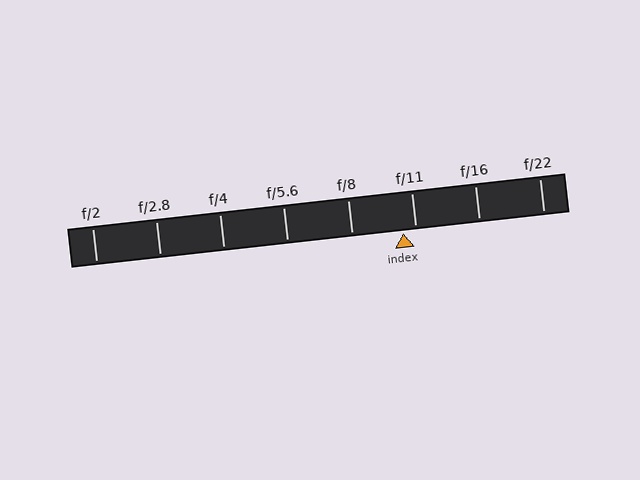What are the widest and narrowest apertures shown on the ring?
The widest aperture shown is f/2 and the narrowest is f/22.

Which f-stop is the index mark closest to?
The index mark is closest to f/11.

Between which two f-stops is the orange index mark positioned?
The index mark is between f/8 and f/11.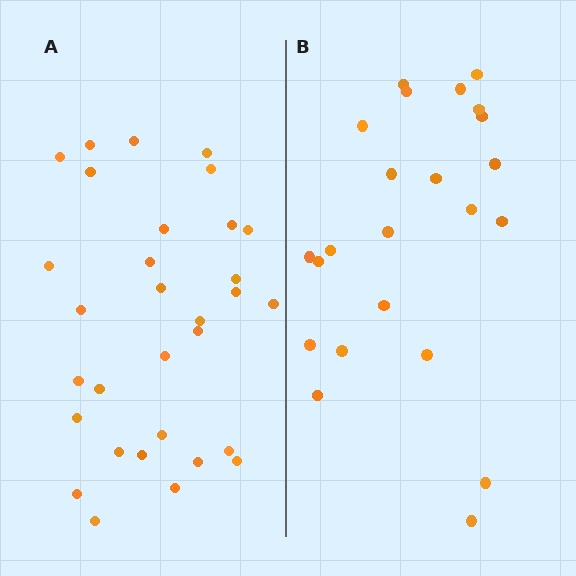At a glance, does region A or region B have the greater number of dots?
Region A (the left region) has more dots.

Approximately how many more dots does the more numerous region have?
Region A has roughly 8 or so more dots than region B.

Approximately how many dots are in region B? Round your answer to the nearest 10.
About 20 dots. (The exact count is 23, which rounds to 20.)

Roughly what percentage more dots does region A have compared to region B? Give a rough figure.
About 35% more.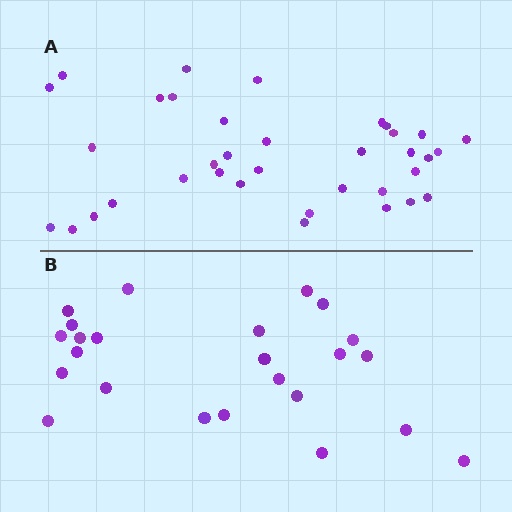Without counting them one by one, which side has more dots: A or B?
Region A (the top region) has more dots.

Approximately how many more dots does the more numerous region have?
Region A has roughly 12 or so more dots than region B.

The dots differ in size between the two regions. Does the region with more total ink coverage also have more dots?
No. Region B has more total ink coverage because its dots are larger, but region A actually contains more individual dots. Total area can be misleading — the number of items is what matters here.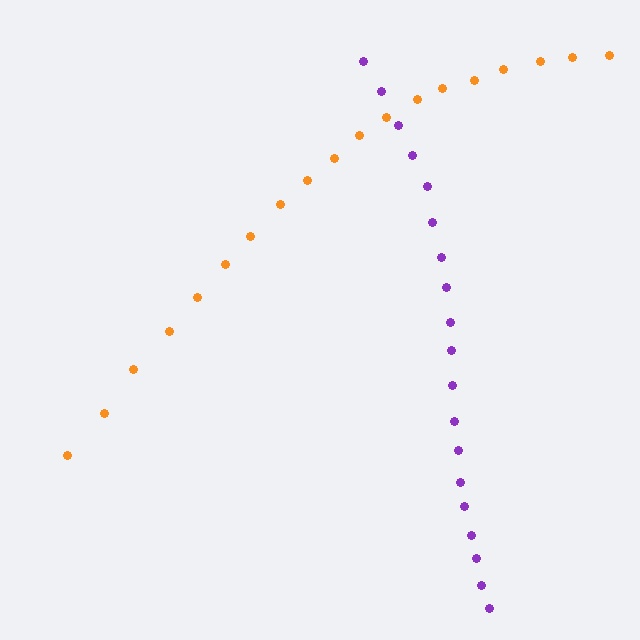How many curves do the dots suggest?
There are 2 distinct paths.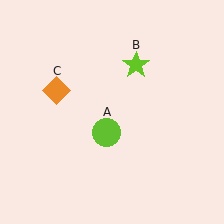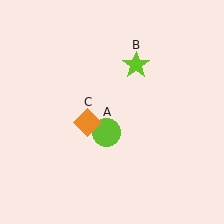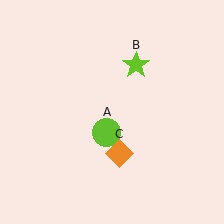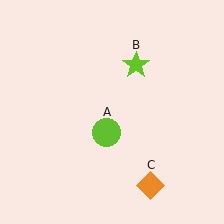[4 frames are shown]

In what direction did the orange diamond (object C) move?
The orange diamond (object C) moved down and to the right.